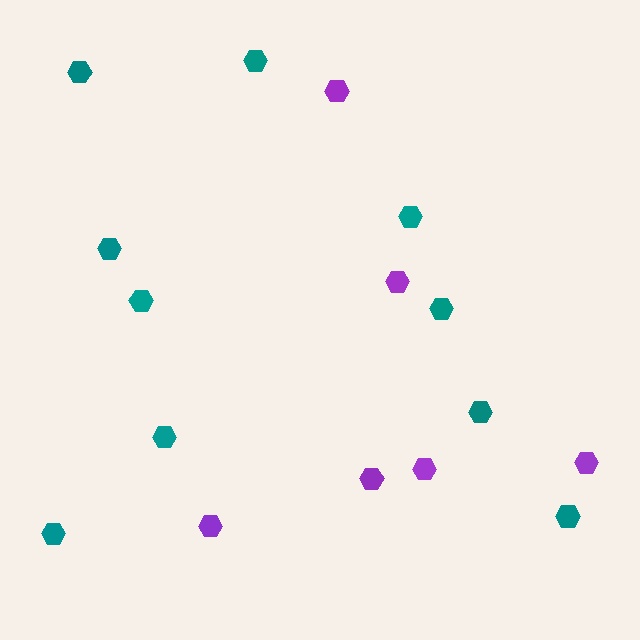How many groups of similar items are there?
There are 2 groups: one group of teal hexagons (10) and one group of purple hexagons (6).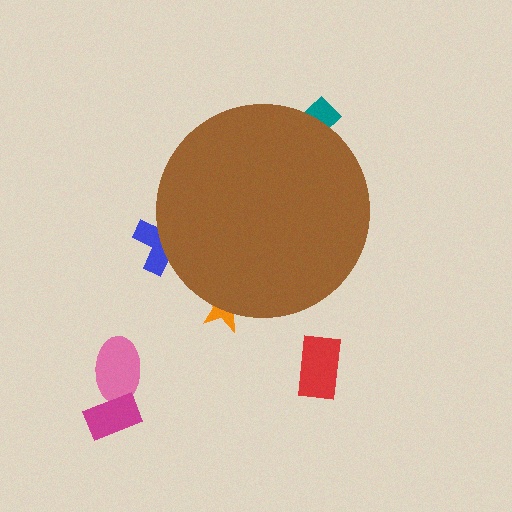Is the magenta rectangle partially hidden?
No, the magenta rectangle is fully visible.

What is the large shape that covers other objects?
A brown circle.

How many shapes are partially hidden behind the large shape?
3 shapes are partially hidden.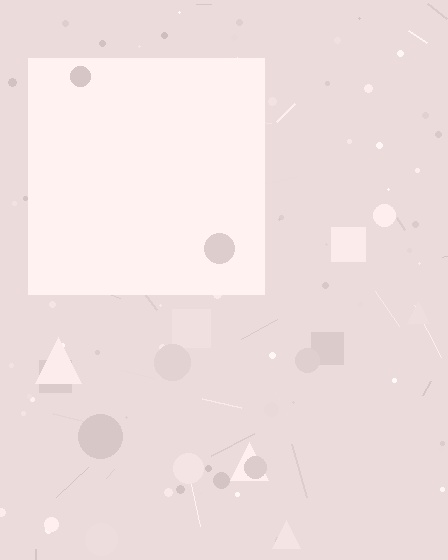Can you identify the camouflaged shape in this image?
The camouflaged shape is a square.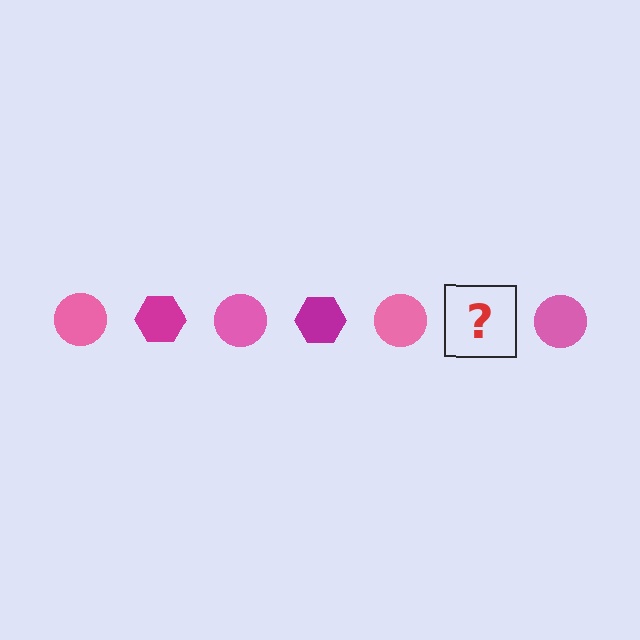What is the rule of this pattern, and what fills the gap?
The rule is that the pattern alternates between pink circle and magenta hexagon. The gap should be filled with a magenta hexagon.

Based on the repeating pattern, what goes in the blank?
The blank should be a magenta hexagon.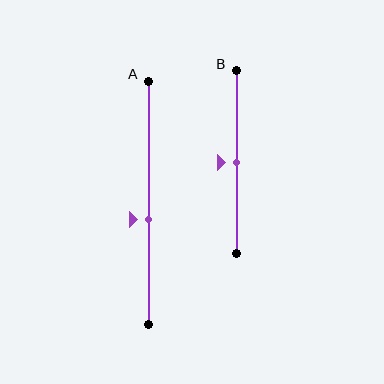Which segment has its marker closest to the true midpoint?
Segment B has its marker closest to the true midpoint.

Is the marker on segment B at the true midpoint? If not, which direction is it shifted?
Yes, the marker on segment B is at the true midpoint.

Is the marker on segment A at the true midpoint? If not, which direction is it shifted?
No, the marker on segment A is shifted downward by about 7% of the segment length.